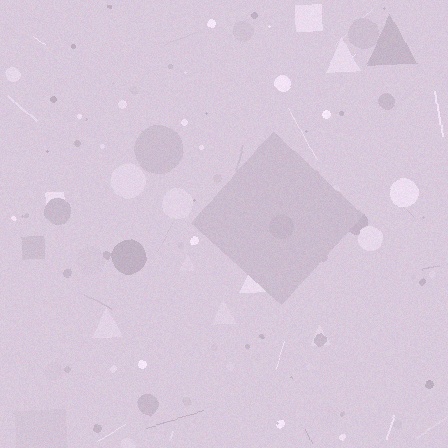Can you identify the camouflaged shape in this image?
The camouflaged shape is a diamond.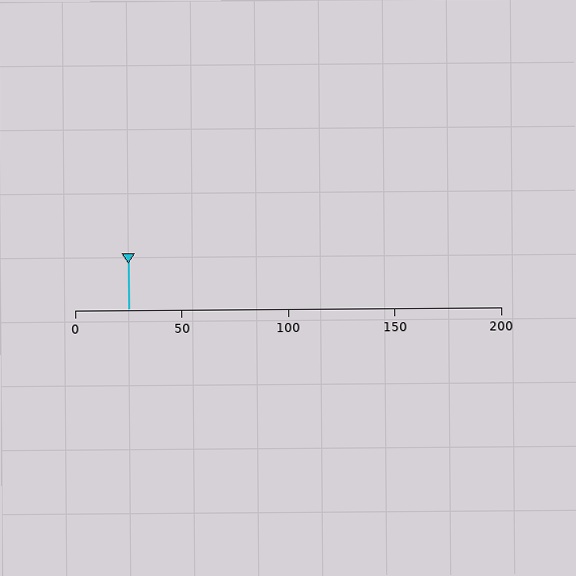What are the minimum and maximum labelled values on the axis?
The axis runs from 0 to 200.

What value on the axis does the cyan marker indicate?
The marker indicates approximately 25.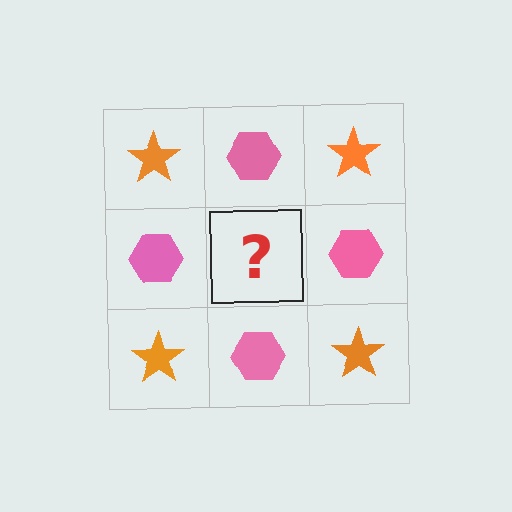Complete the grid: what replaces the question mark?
The question mark should be replaced with an orange star.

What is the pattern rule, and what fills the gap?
The rule is that it alternates orange star and pink hexagon in a checkerboard pattern. The gap should be filled with an orange star.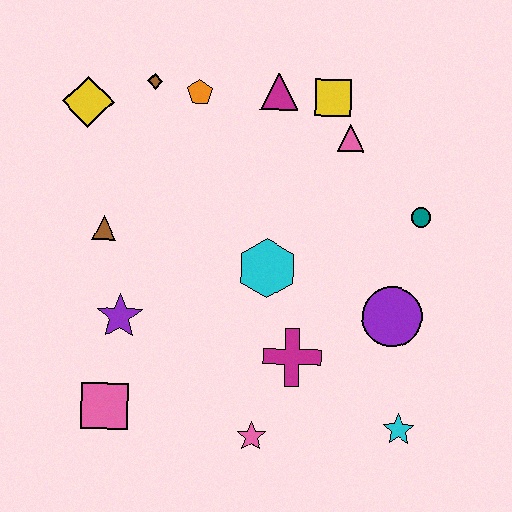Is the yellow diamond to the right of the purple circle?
No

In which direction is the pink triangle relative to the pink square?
The pink triangle is above the pink square.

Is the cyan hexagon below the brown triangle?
Yes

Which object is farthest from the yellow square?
The pink square is farthest from the yellow square.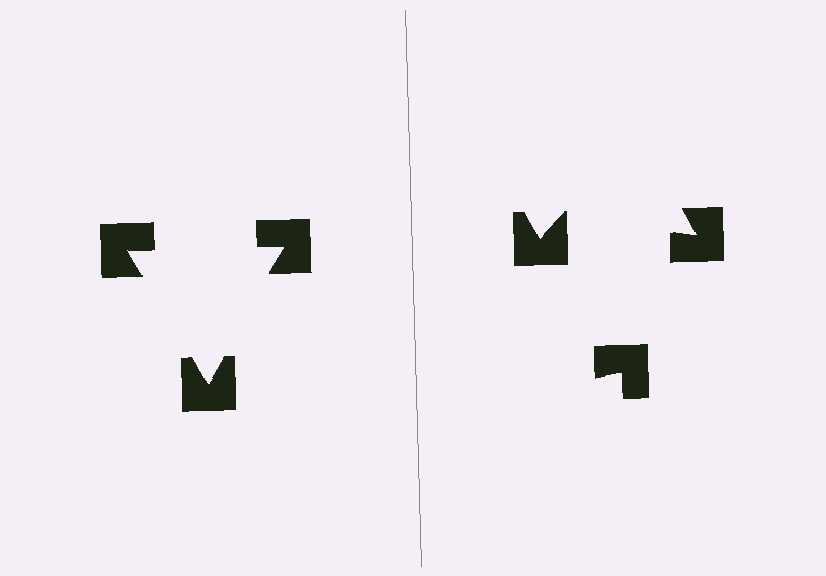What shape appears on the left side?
An illusory triangle.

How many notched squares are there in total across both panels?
6 — 3 on each side.